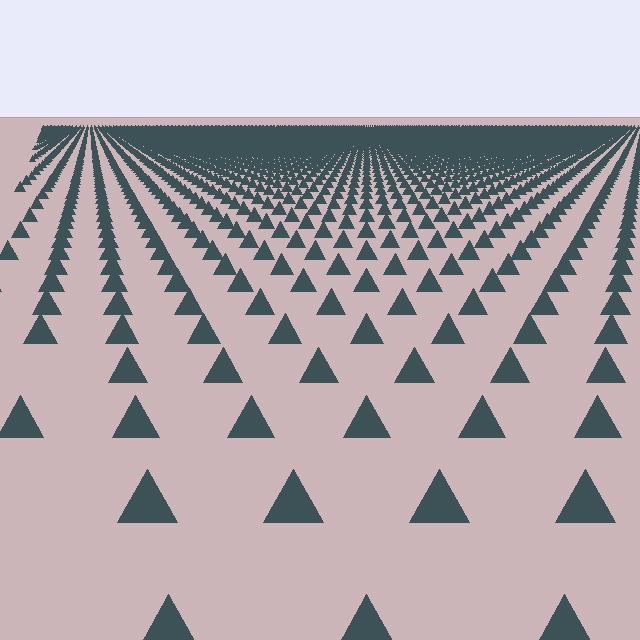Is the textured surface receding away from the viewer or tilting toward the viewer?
The surface is receding away from the viewer. Texture elements get smaller and denser toward the top.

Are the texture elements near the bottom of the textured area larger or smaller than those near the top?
Larger. Near the bottom, elements are closer to the viewer and appear at a bigger on-screen size.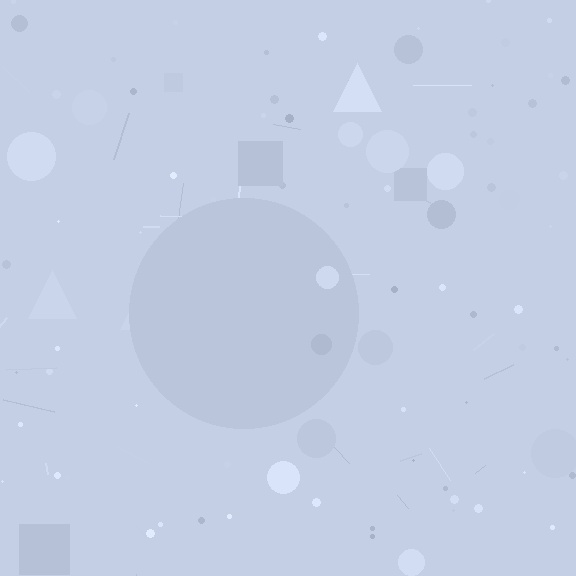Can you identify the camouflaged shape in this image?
The camouflaged shape is a circle.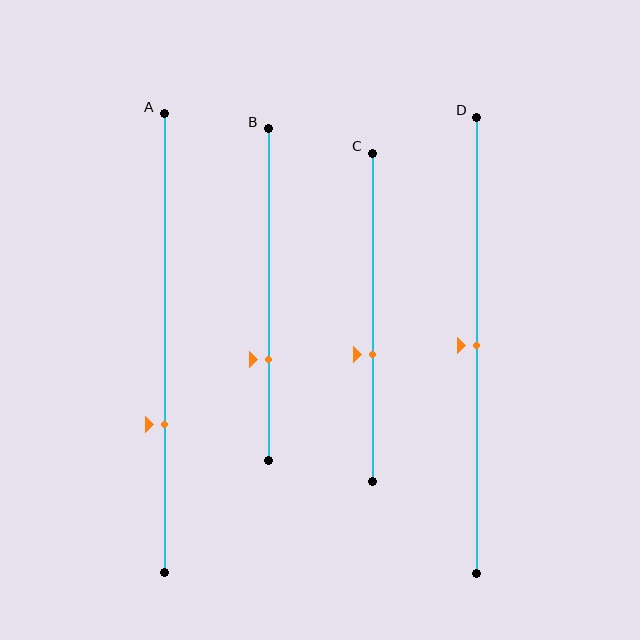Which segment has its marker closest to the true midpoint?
Segment D has its marker closest to the true midpoint.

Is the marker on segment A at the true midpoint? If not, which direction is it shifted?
No, the marker on segment A is shifted downward by about 18% of the segment length.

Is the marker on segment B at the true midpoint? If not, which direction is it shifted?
No, the marker on segment B is shifted downward by about 20% of the segment length.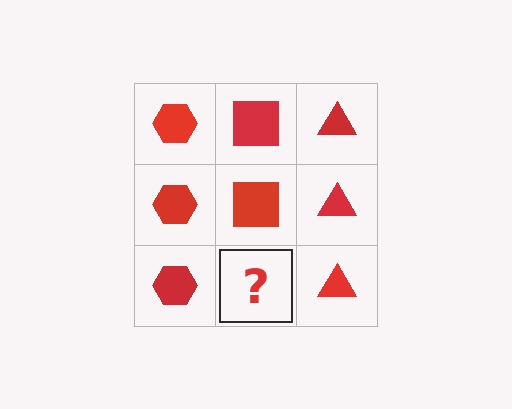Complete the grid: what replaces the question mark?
The question mark should be replaced with a red square.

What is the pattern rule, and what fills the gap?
The rule is that each column has a consistent shape. The gap should be filled with a red square.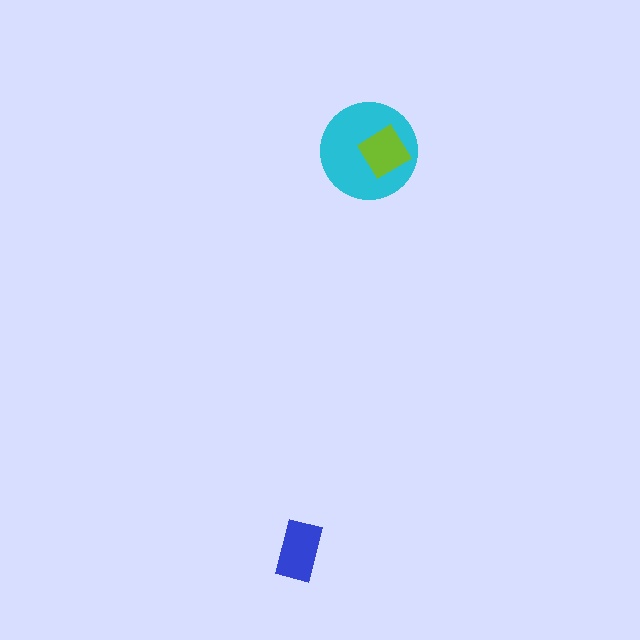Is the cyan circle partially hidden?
Yes, it is partially covered by another shape.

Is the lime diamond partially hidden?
No, no other shape covers it.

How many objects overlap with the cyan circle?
1 object overlaps with the cyan circle.